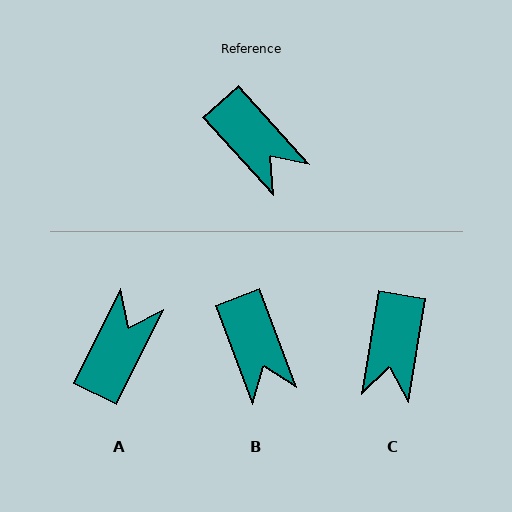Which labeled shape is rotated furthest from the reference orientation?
A, about 112 degrees away.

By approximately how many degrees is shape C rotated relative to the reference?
Approximately 51 degrees clockwise.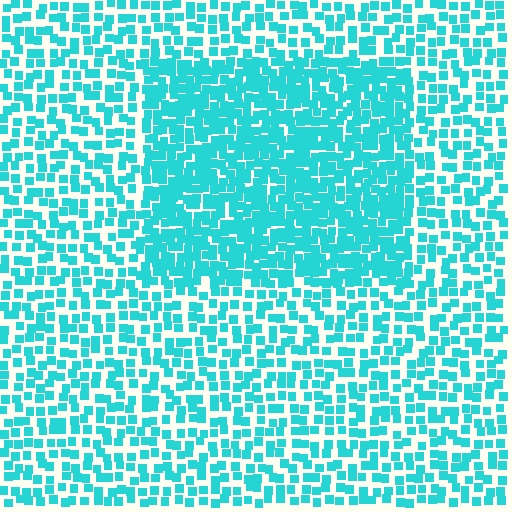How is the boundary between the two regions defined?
The boundary is defined by a change in element density (approximately 1.9x ratio). All elements are the same color, size, and shape.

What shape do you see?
I see a rectangle.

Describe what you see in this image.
The image contains small cyan elements arranged at two different densities. A rectangle-shaped region is visible where the elements are more densely packed than the surrounding area.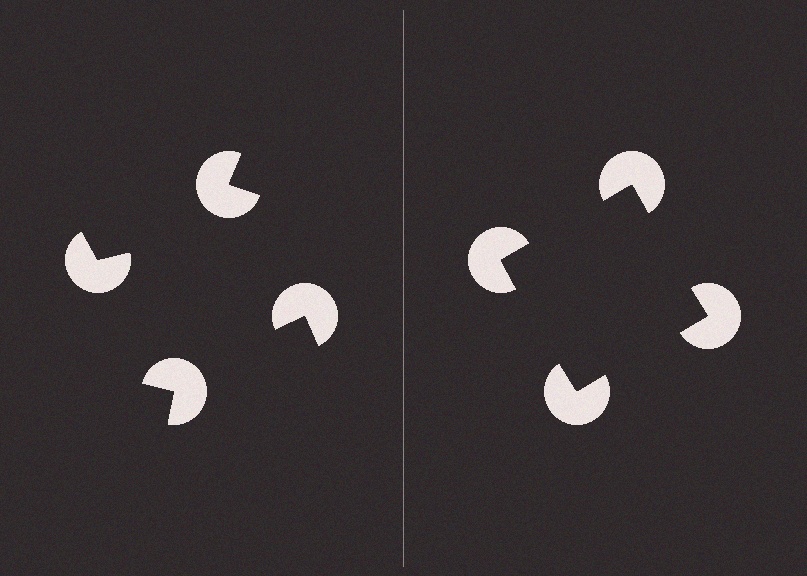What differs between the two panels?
The pac-man discs are positioned identically on both sides; only the wedge orientations differ. On the right they align to a square; on the left they are misaligned.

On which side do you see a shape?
An illusory square appears on the right side. On the left side the wedge cuts are rotated, so no coherent shape forms.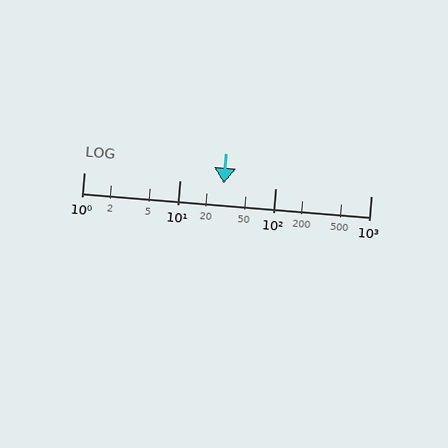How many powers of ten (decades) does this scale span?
The scale spans 3 decades, from 1 to 1000.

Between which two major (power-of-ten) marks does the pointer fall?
The pointer is between 10 and 100.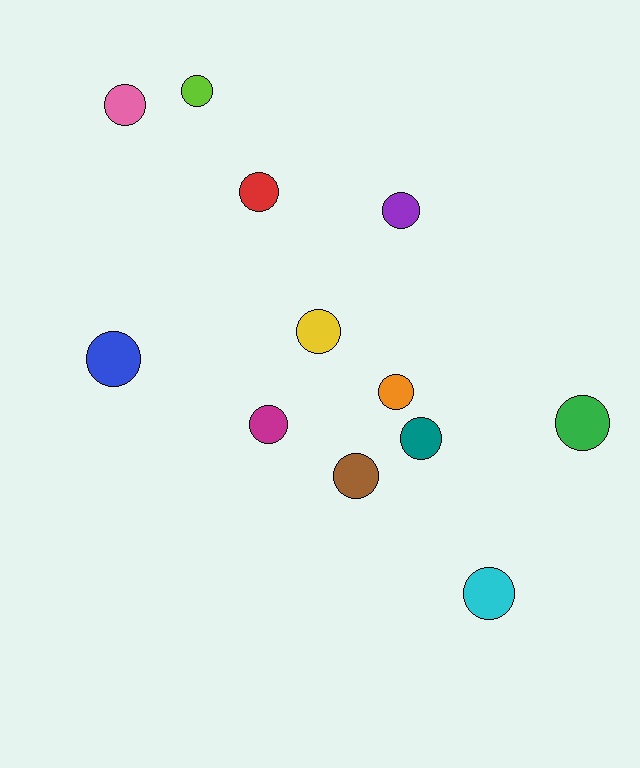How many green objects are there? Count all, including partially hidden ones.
There is 1 green object.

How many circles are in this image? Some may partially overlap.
There are 12 circles.